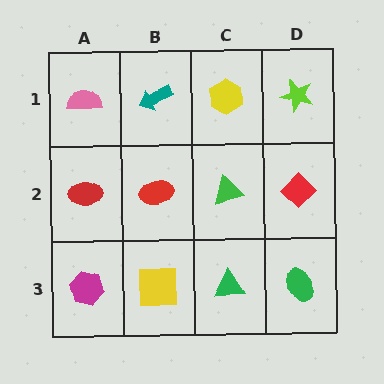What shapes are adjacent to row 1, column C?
A green triangle (row 2, column C), a teal arrow (row 1, column B), a lime star (row 1, column D).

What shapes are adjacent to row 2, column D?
A lime star (row 1, column D), a green ellipse (row 3, column D), a green triangle (row 2, column C).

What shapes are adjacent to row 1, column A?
A red ellipse (row 2, column A), a teal arrow (row 1, column B).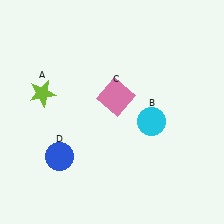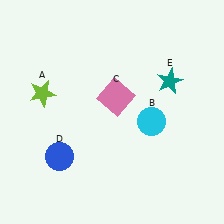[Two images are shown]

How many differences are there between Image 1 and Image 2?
There is 1 difference between the two images.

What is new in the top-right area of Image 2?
A teal star (E) was added in the top-right area of Image 2.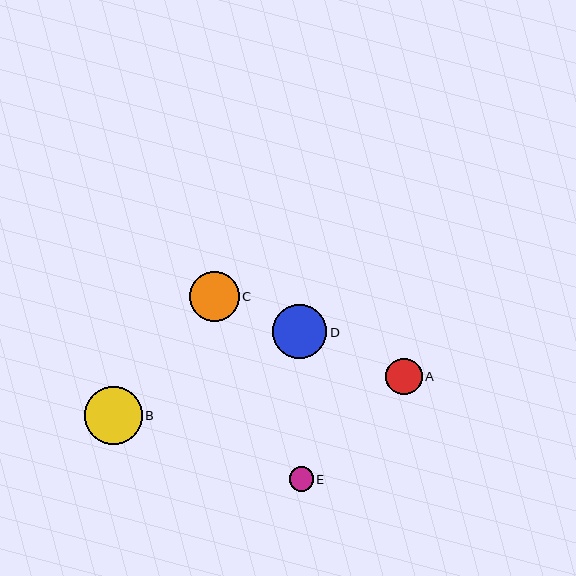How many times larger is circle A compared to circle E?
Circle A is approximately 1.5 times the size of circle E.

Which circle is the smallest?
Circle E is the smallest with a size of approximately 24 pixels.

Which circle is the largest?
Circle B is the largest with a size of approximately 58 pixels.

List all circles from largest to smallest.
From largest to smallest: B, D, C, A, E.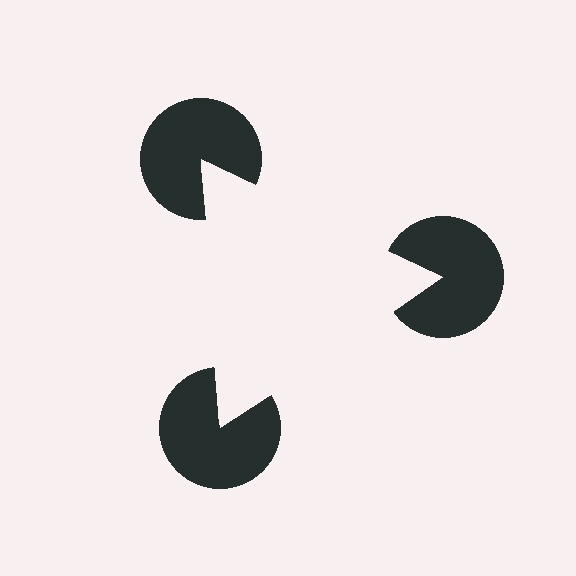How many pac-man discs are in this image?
There are 3 — one at each vertex of the illusory triangle.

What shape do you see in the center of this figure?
An illusory triangle — its edges are inferred from the aligned wedge cuts in the pac-man discs, not physically drawn.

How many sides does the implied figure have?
3 sides.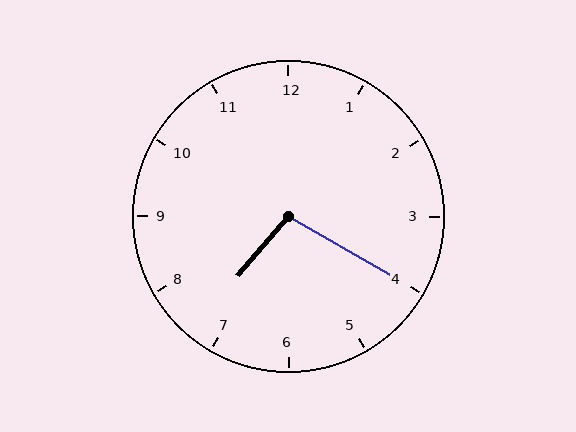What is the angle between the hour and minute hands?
Approximately 100 degrees.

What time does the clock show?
7:20.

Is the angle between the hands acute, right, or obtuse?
It is obtuse.